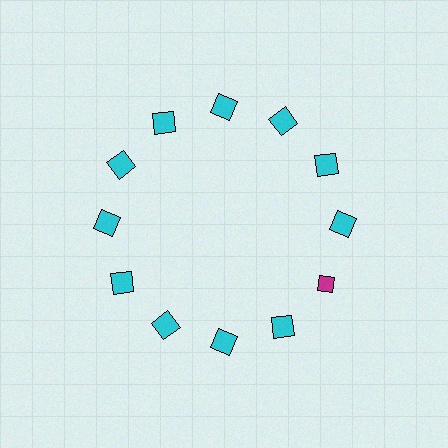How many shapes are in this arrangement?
There are 12 shapes arranged in a ring pattern.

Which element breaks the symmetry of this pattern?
The magenta diamond at roughly the 4 o'clock position breaks the symmetry. All other shapes are cyan squares.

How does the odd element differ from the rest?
It differs in both color (magenta instead of cyan) and shape (diamond instead of square).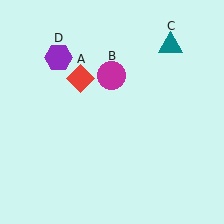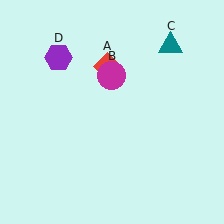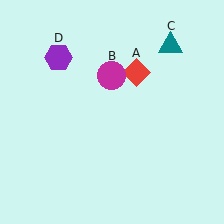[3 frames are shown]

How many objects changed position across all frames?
1 object changed position: red diamond (object A).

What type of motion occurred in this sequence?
The red diamond (object A) rotated clockwise around the center of the scene.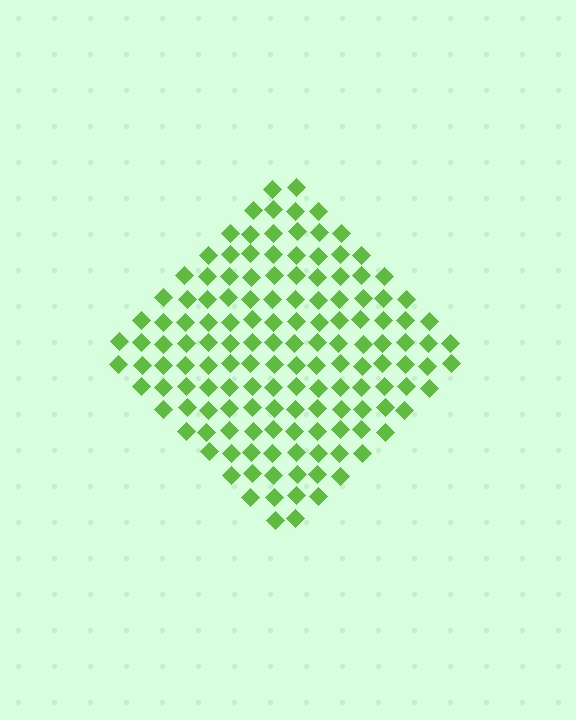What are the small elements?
The small elements are diamonds.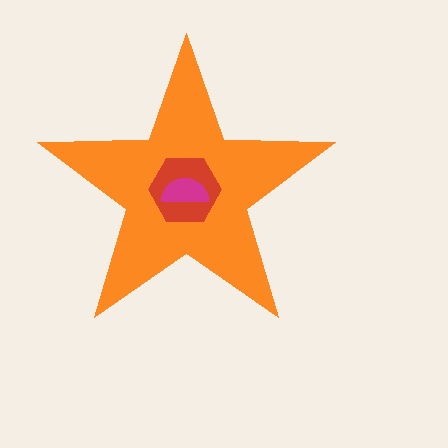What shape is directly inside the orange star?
The red hexagon.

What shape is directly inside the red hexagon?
The magenta semicircle.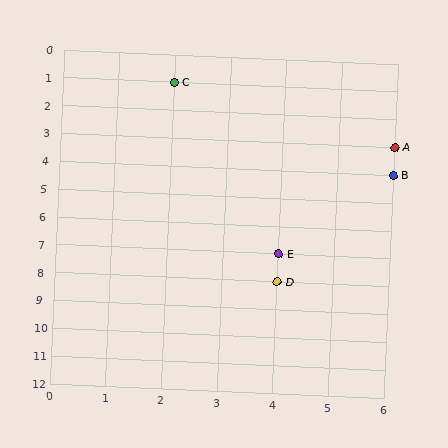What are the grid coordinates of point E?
Point E is at grid coordinates (4, 7).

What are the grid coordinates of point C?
Point C is at grid coordinates (2, 1).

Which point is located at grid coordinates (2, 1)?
Point C is at (2, 1).